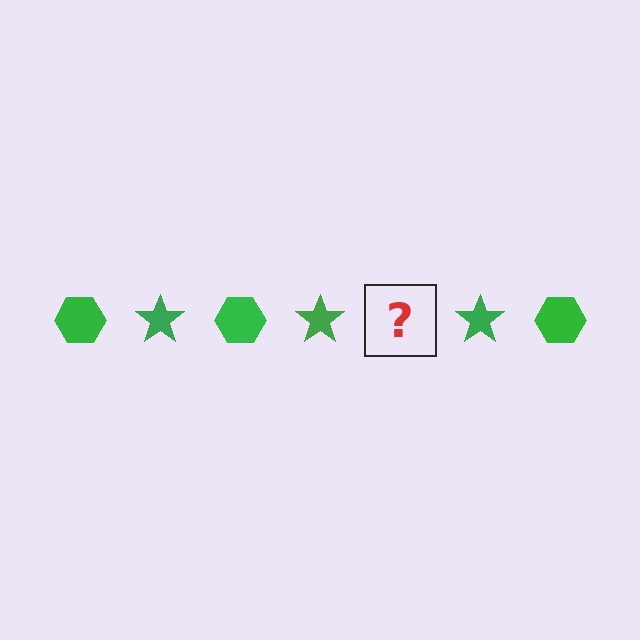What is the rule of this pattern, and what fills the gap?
The rule is that the pattern cycles through hexagon, star shapes in green. The gap should be filled with a green hexagon.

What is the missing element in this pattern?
The missing element is a green hexagon.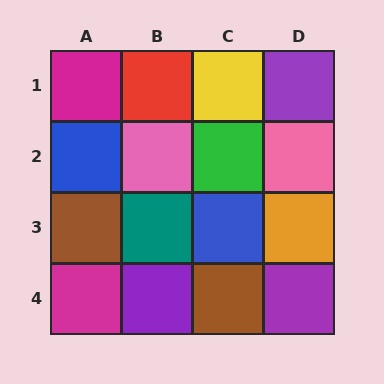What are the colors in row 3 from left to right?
Brown, teal, blue, orange.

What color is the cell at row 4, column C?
Brown.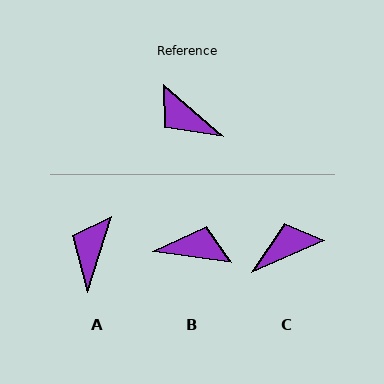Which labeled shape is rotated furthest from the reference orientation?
B, about 146 degrees away.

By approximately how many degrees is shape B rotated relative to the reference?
Approximately 146 degrees clockwise.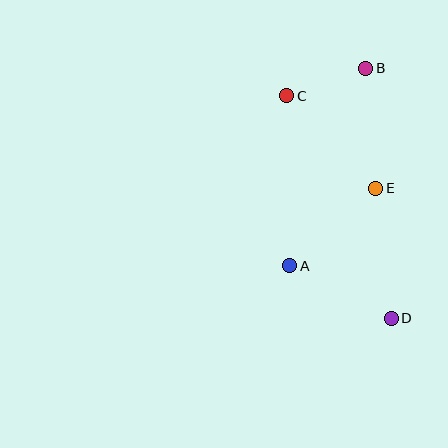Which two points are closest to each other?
Points B and C are closest to each other.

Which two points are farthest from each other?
Points B and D are farthest from each other.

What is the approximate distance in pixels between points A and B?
The distance between A and B is approximately 211 pixels.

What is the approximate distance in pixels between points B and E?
The distance between B and E is approximately 120 pixels.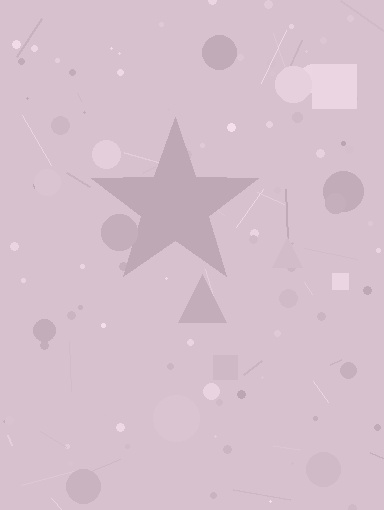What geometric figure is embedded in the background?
A star is embedded in the background.